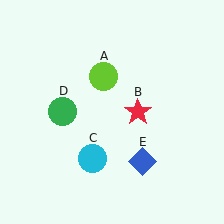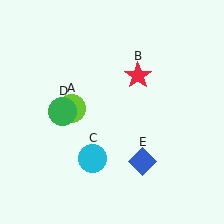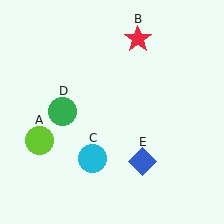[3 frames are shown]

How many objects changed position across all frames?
2 objects changed position: lime circle (object A), red star (object B).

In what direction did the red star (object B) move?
The red star (object B) moved up.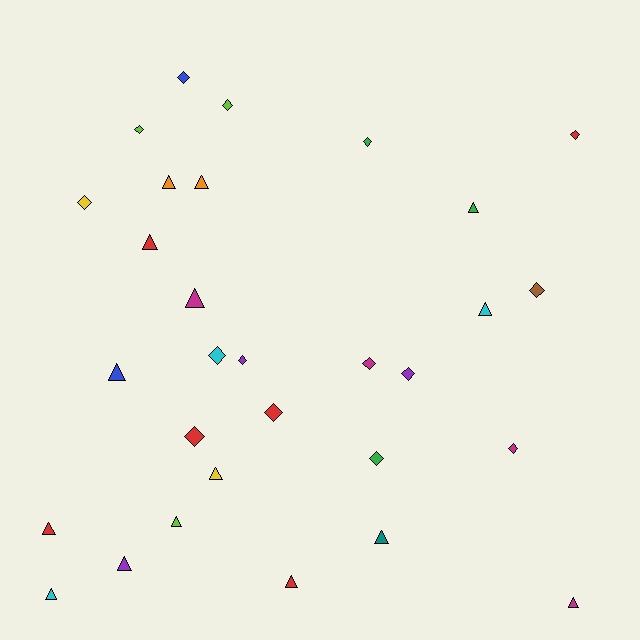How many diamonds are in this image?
There are 15 diamonds.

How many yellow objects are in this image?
There are 2 yellow objects.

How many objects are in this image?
There are 30 objects.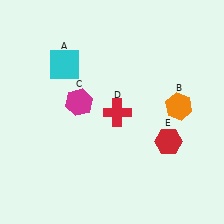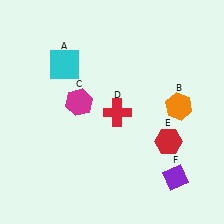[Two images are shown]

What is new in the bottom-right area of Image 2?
A purple diamond (F) was added in the bottom-right area of Image 2.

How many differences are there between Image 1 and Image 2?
There is 1 difference between the two images.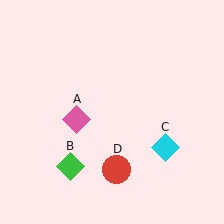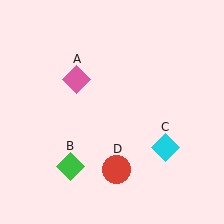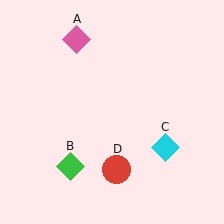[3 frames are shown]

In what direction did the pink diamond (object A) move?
The pink diamond (object A) moved up.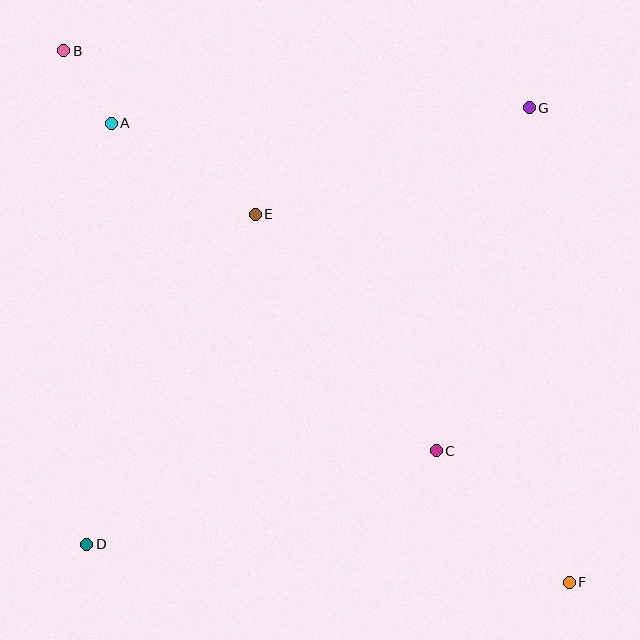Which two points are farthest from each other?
Points B and F are farthest from each other.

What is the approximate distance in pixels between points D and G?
The distance between D and G is approximately 622 pixels.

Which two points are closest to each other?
Points A and B are closest to each other.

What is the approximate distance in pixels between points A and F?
The distance between A and F is approximately 648 pixels.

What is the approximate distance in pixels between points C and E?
The distance between C and E is approximately 298 pixels.